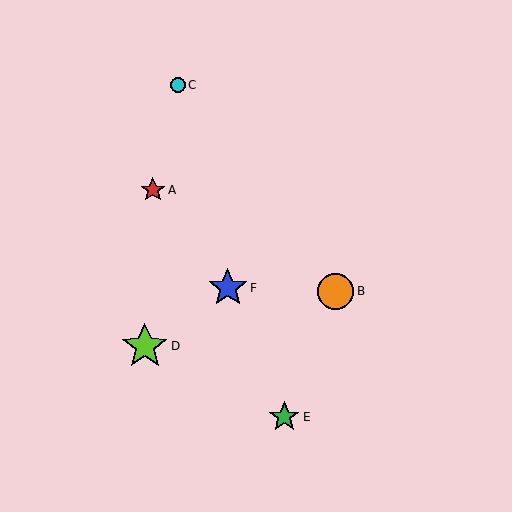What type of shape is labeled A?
Shape A is a red star.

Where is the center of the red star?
The center of the red star is at (153, 190).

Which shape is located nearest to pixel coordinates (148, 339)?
The lime star (labeled D) at (145, 346) is nearest to that location.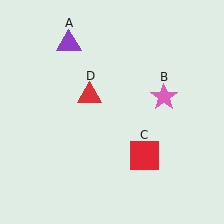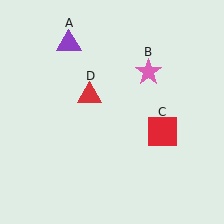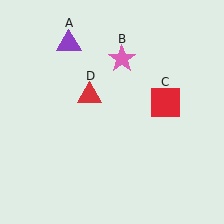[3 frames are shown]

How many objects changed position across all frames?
2 objects changed position: pink star (object B), red square (object C).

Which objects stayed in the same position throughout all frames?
Purple triangle (object A) and red triangle (object D) remained stationary.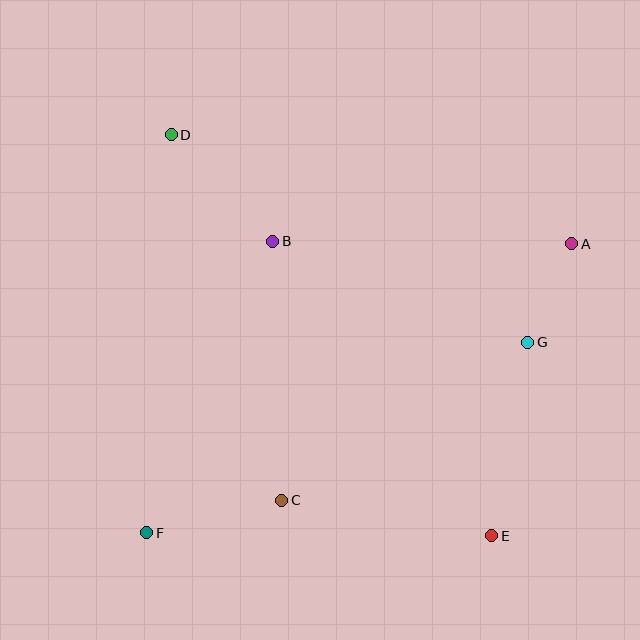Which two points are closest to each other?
Points A and G are closest to each other.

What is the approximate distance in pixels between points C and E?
The distance between C and E is approximately 213 pixels.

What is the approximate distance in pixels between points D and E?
The distance between D and E is approximately 514 pixels.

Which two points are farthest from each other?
Points A and F are farthest from each other.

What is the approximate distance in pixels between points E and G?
The distance between E and G is approximately 197 pixels.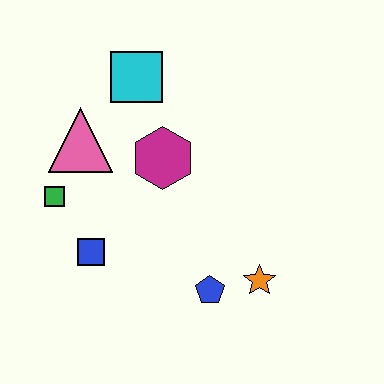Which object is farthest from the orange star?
The cyan square is farthest from the orange star.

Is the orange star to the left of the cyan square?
No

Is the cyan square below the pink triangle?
No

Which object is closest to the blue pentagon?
The orange star is closest to the blue pentagon.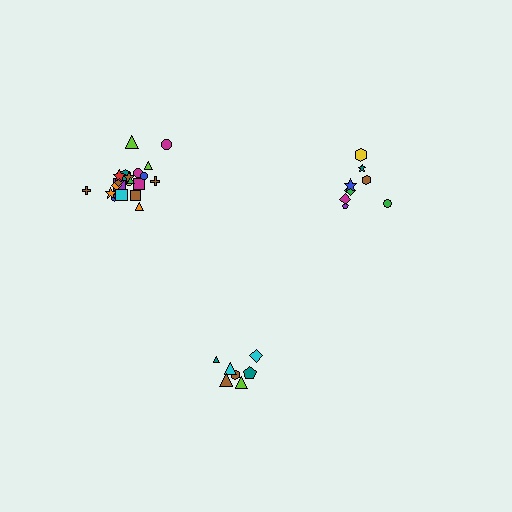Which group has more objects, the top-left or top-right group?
The top-left group.